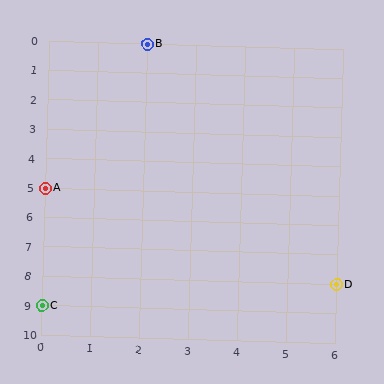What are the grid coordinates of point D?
Point D is at grid coordinates (6, 8).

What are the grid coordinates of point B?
Point B is at grid coordinates (2, 0).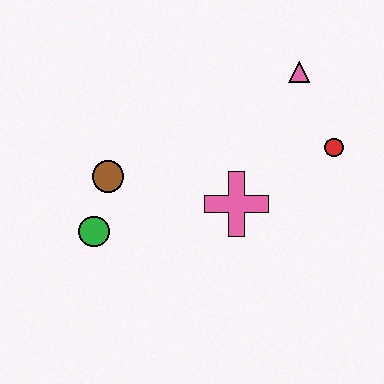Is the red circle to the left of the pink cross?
No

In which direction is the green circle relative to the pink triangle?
The green circle is to the left of the pink triangle.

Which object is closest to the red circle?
The pink triangle is closest to the red circle.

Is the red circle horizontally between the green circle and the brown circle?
No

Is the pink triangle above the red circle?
Yes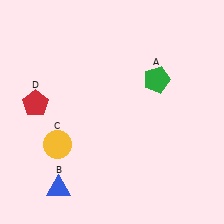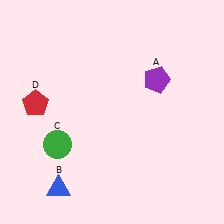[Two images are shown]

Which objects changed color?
A changed from green to purple. C changed from yellow to green.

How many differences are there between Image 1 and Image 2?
There are 2 differences between the two images.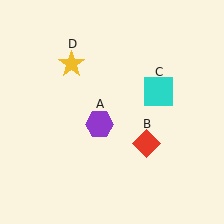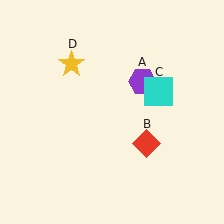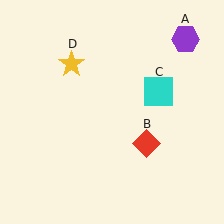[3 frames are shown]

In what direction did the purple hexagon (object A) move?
The purple hexagon (object A) moved up and to the right.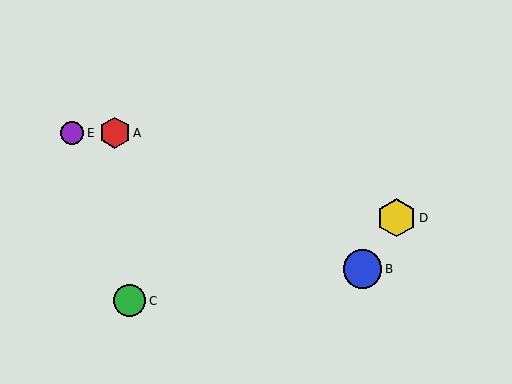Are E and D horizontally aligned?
No, E is at y≈133 and D is at y≈218.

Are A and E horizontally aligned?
Yes, both are at y≈133.